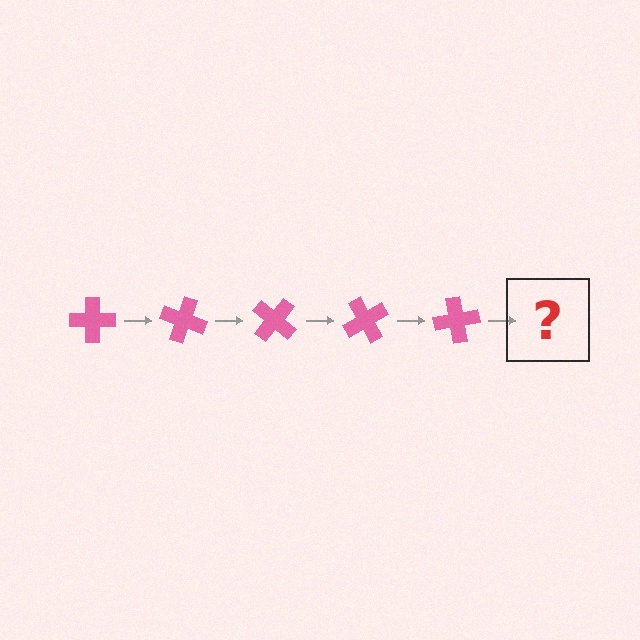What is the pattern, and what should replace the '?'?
The pattern is that the cross rotates 20 degrees each step. The '?' should be a pink cross rotated 100 degrees.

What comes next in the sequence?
The next element should be a pink cross rotated 100 degrees.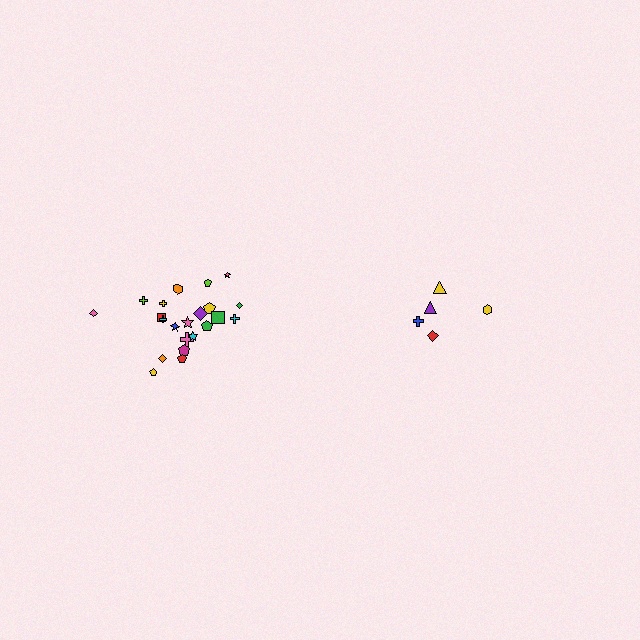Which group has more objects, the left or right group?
The left group.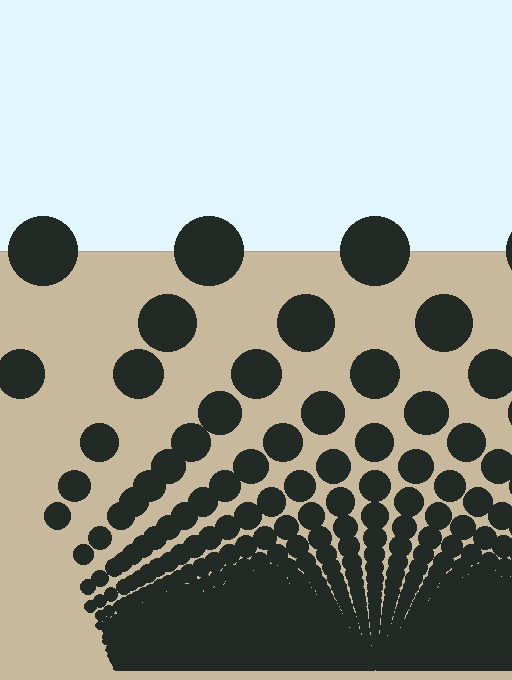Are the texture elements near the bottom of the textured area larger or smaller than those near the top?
Smaller. The gradient is inverted — elements near the bottom are smaller and denser.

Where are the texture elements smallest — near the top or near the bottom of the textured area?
Near the bottom.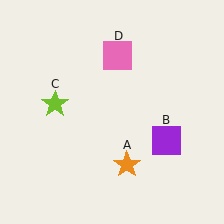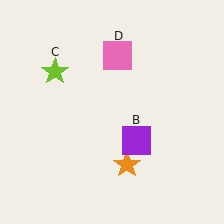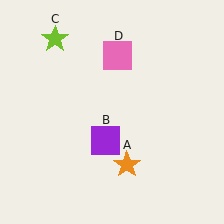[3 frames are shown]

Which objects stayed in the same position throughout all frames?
Orange star (object A) and pink square (object D) remained stationary.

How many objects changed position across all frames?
2 objects changed position: purple square (object B), lime star (object C).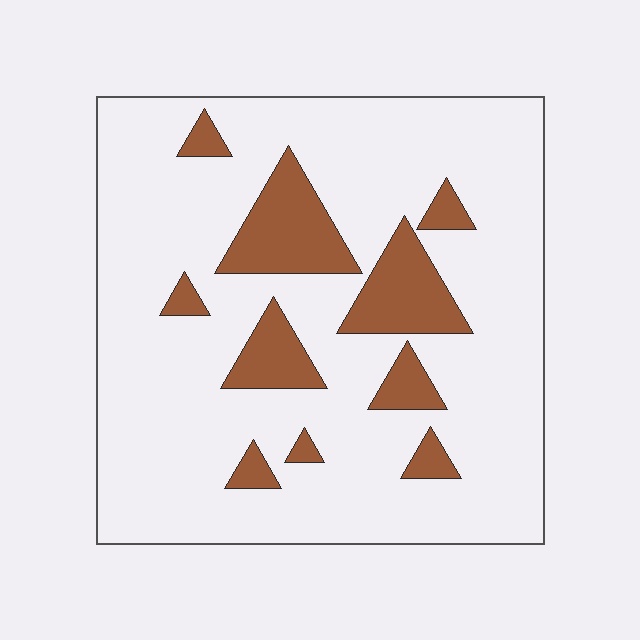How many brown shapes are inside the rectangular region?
10.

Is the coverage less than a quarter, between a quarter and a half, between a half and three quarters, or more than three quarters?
Less than a quarter.